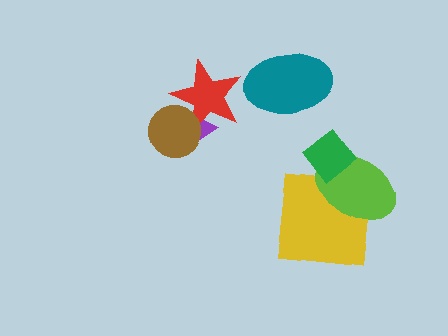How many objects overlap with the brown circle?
2 objects overlap with the brown circle.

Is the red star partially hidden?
Yes, it is partially covered by another shape.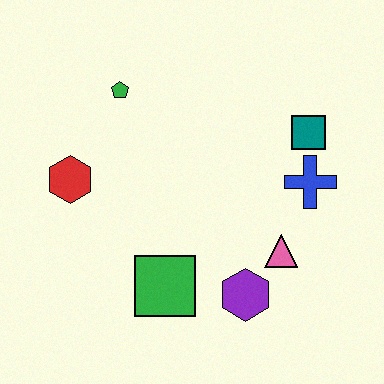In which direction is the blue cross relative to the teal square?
The blue cross is below the teal square.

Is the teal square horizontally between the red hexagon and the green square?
No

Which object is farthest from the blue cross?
The red hexagon is farthest from the blue cross.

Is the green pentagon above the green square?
Yes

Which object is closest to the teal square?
The blue cross is closest to the teal square.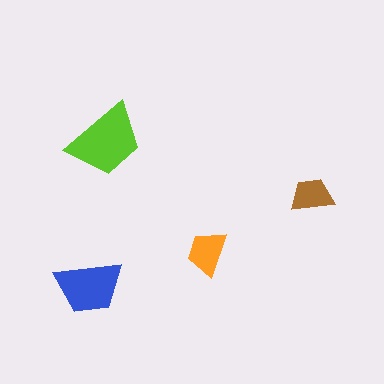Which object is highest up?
The lime trapezoid is topmost.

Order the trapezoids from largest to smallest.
the lime one, the blue one, the orange one, the brown one.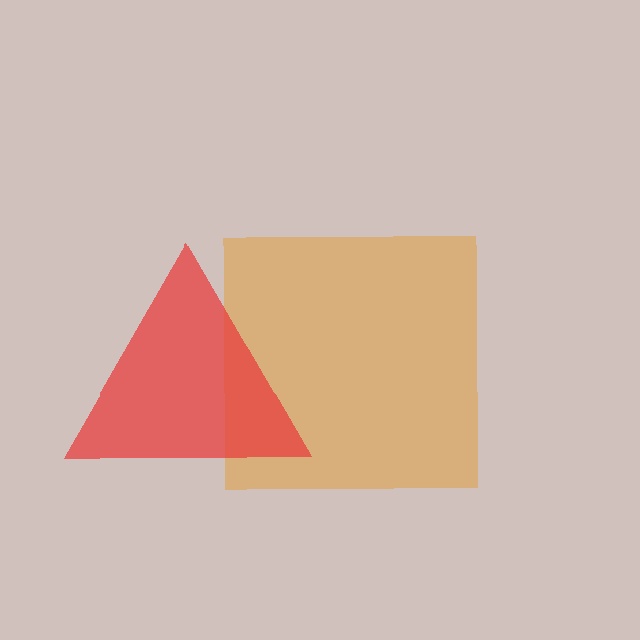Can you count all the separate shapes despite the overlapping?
Yes, there are 2 separate shapes.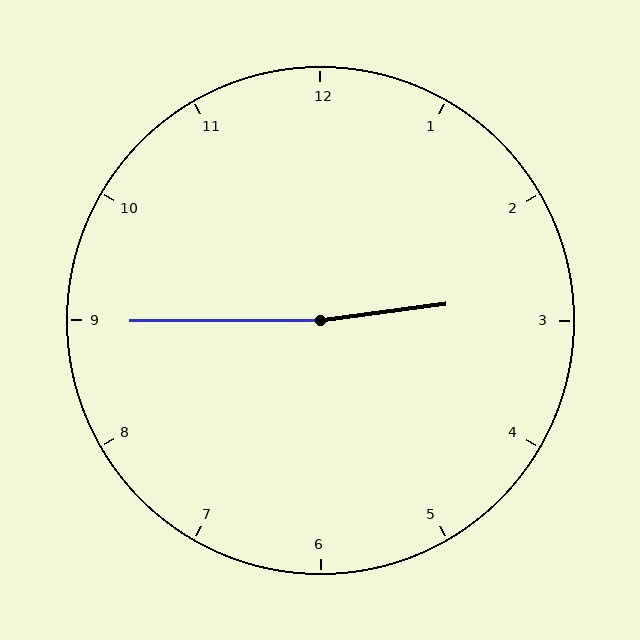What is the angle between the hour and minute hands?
Approximately 172 degrees.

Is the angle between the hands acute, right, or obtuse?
It is obtuse.